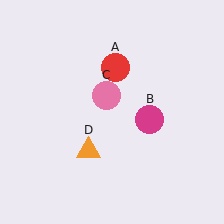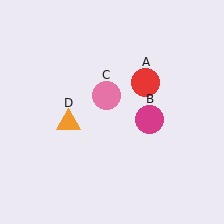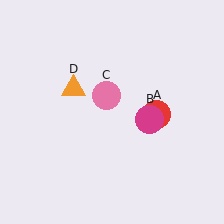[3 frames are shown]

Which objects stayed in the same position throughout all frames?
Magenta circle (object B) and pink circle (object C) remained stationary.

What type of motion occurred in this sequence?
The red circle (object A), orange triangle (object D) rotated clockwise around the center of the scene.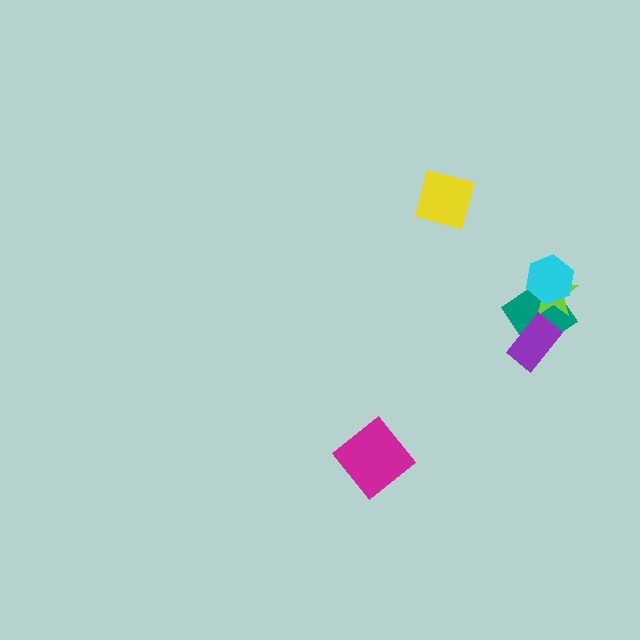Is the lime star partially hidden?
Yes, it is partially covered by another shape.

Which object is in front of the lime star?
The cyan hexagon is in front of the lime star.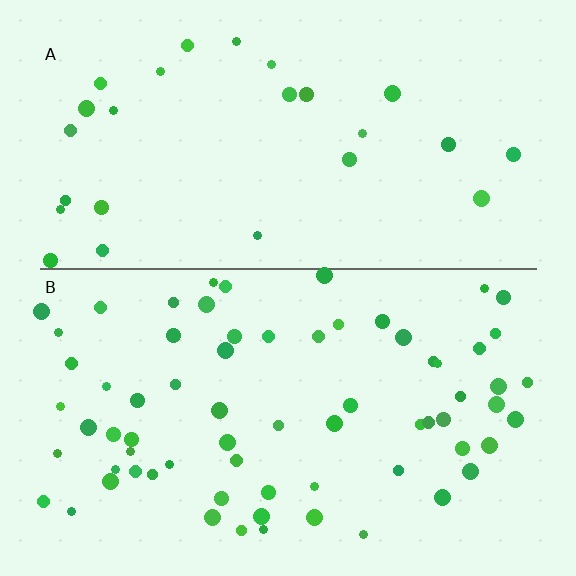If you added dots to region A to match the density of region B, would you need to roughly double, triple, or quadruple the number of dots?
Approximately triple.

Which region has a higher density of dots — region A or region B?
B (the bottom).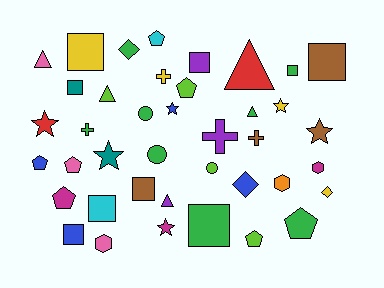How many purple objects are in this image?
There are 3 purple objects.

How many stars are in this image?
There are 6 stars.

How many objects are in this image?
There are 40 objects.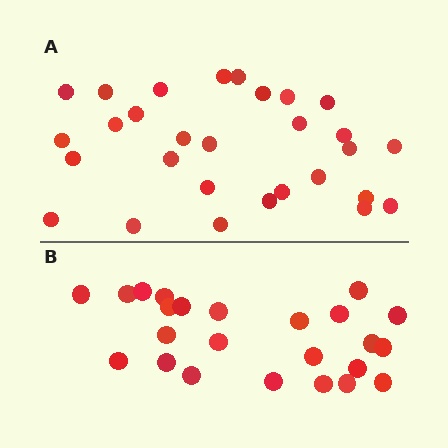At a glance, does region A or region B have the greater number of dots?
Region A (the top region) has more dots.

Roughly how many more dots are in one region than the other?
Region A has about 5 more dots than region B.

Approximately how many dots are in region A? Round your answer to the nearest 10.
About 30 dots. (The exact count is 29, which rounds to 30.)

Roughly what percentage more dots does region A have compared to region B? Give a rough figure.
About 20% more.